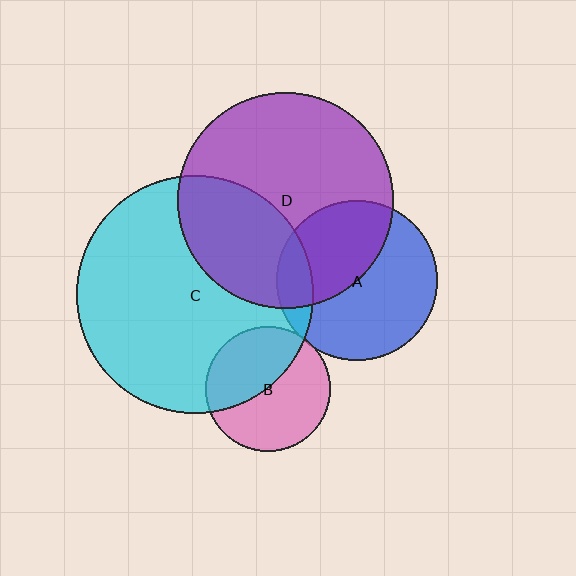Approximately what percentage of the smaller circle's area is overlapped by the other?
Approximately 45%.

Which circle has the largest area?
Circle C (cyan).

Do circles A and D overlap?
Yes.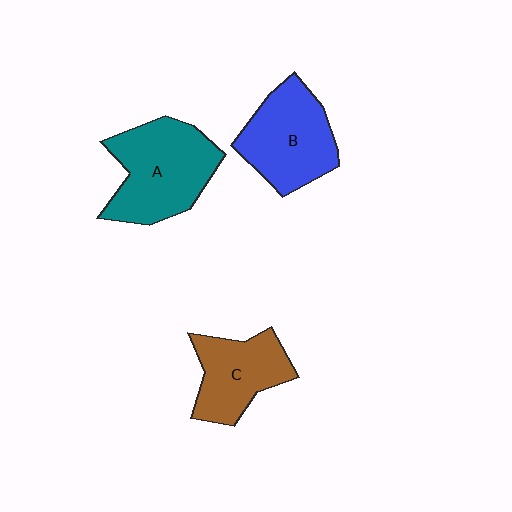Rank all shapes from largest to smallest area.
From largest to smallest: A (teal), B (blue), C (brown).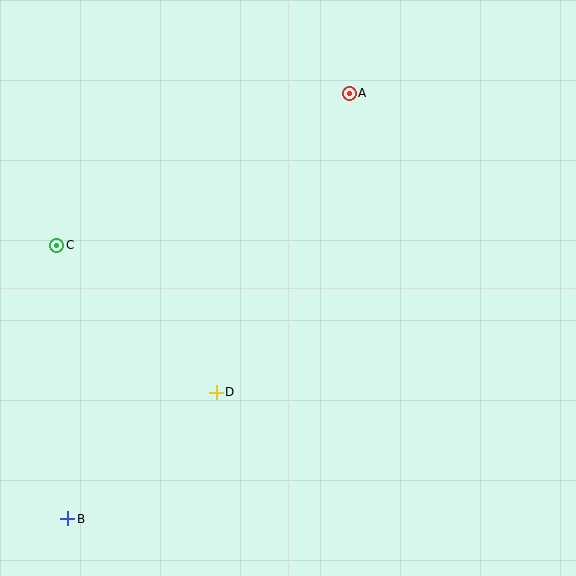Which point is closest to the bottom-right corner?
Point D is closest to the bottom-right corner.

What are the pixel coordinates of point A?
Point A is at (349, 93).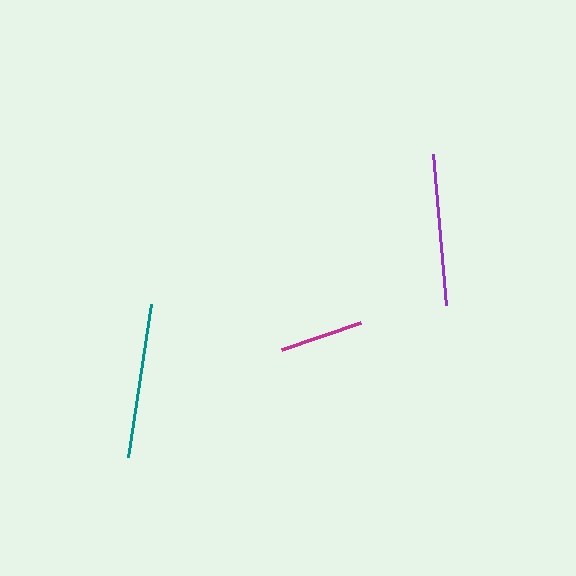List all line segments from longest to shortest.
From longest to shortest: teal, purple, magenta.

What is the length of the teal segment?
The teal segment is approximately 155 pixels long.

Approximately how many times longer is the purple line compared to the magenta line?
The purple line is approximately 1.8 times the length of the magenta line.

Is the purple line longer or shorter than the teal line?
The teal line is longer than the purple line.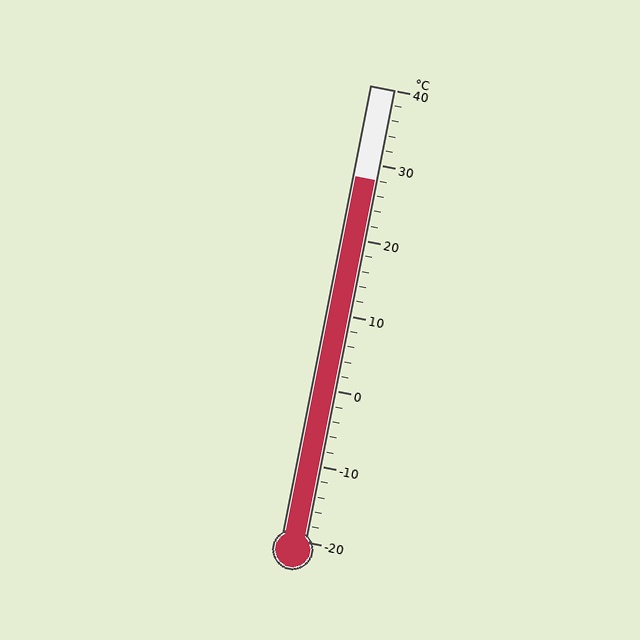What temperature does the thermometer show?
The thermometer shows approximately 28°C.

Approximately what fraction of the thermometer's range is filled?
The thermometer is filled to approximately 80% of its range.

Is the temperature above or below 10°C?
The temperature is above 10°C.